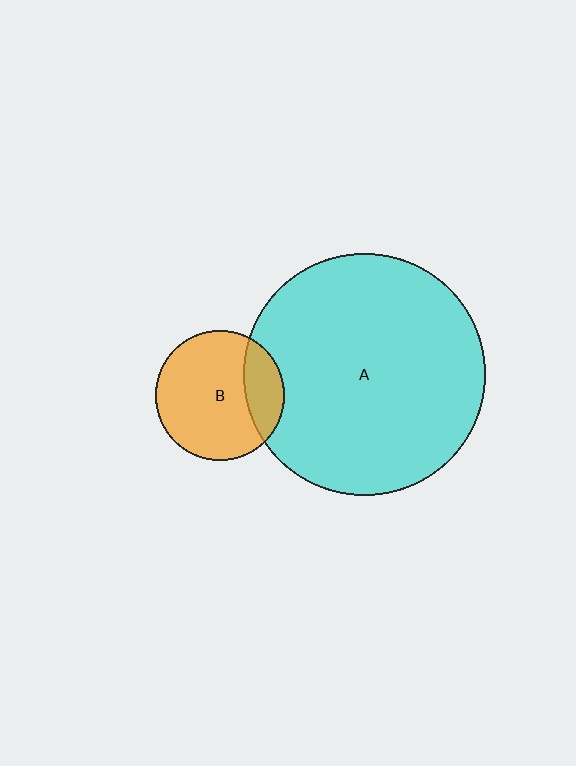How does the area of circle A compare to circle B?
Approximately 3.5 times.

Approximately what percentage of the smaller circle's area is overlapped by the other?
Approximately 20%.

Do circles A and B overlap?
Yes.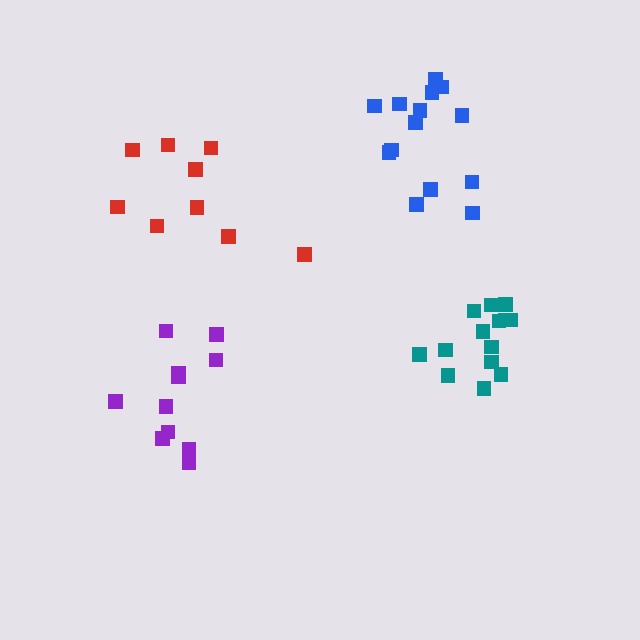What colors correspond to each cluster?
The clusters are colored: purple, teal, blue, red.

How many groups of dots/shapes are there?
There are 4 groups.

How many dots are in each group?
Group 1: 11 dots, Group 2: 14 dots, Group 3: 14 dots, Group 4: 9 dots (48 total).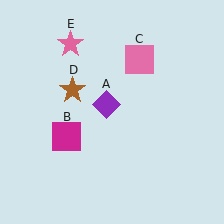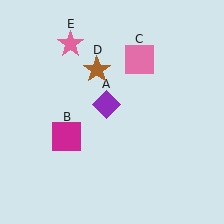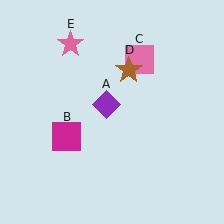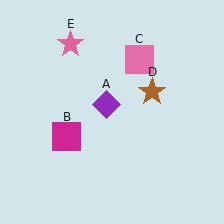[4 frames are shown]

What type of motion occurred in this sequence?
The brown star (object D) rotated clockwise around the center of the scene.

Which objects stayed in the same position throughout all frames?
Purple diamond (object A) and magenta square (object B) and pink square (object C) and pink star (object E) remained stationary.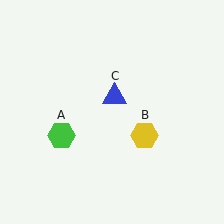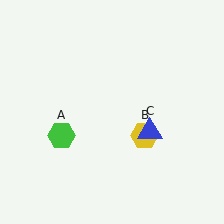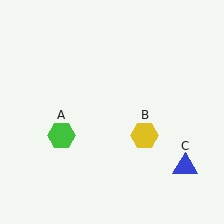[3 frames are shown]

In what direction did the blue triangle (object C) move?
The blue triangle (object C) moved down and to the right.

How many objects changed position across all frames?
1 object changed position: blue triangle (object C).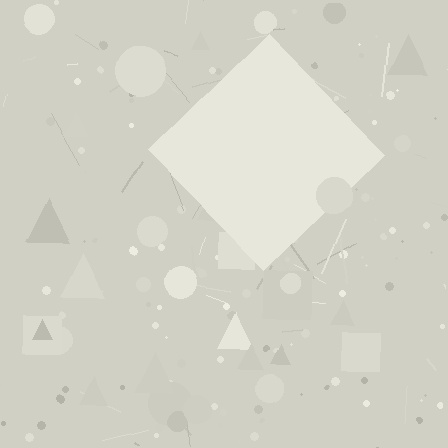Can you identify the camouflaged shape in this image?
The camouflaged shape is a diamond.